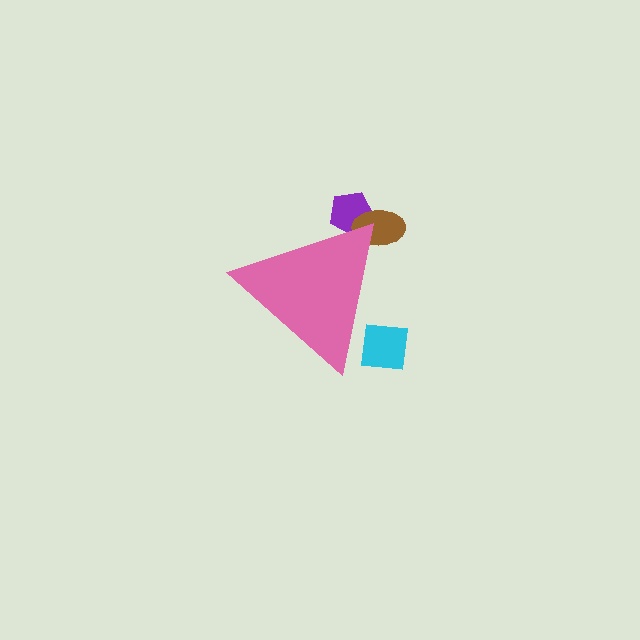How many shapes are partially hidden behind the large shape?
3 shapes are partially hidden.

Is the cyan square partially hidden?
Yes, the cyan square is partially hidden behind the pink triangle.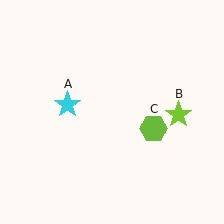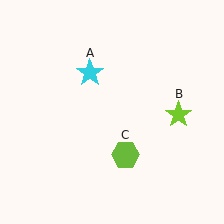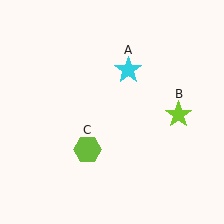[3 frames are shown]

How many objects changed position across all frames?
2 objects changed position: cyan star (object A), lime hexagon (object C).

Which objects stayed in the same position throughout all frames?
Lime star (object B) remained stationary.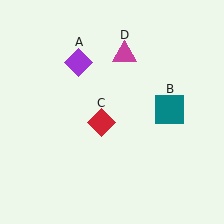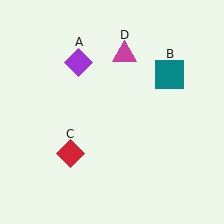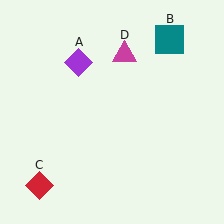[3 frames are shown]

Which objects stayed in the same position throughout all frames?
Purple diamond (object A) and magenta triangle (object D) remained stationary.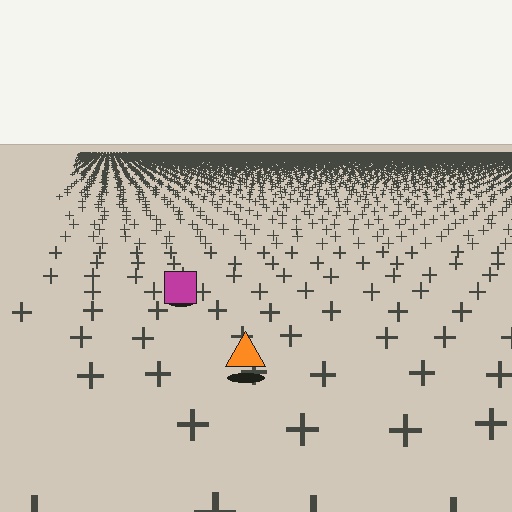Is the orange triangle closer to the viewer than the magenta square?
Yes. The orange triangle is closer — you can tell from the texture gradient: the ground texture is coarser near it.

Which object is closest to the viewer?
The orange triangle is closest. The texture marks near it are larger and more spread out.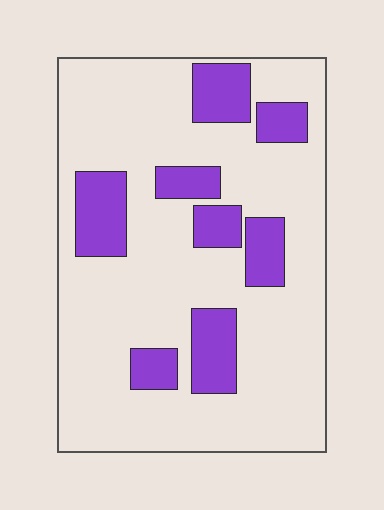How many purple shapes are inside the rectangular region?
8.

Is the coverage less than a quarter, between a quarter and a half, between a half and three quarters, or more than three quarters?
Less than a quarter.